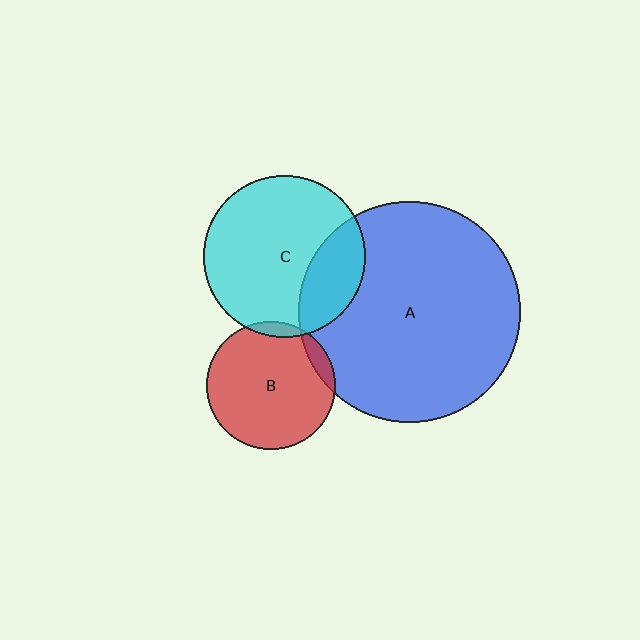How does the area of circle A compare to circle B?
Approximately 3.0 times.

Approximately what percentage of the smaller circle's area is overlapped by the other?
Approximately 5%.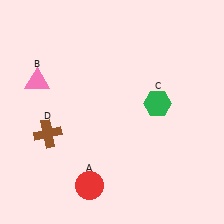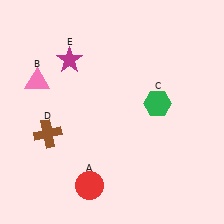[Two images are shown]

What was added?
A magenta star (E) was added in Image 2.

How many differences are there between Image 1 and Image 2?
There is 1 difference between the two images.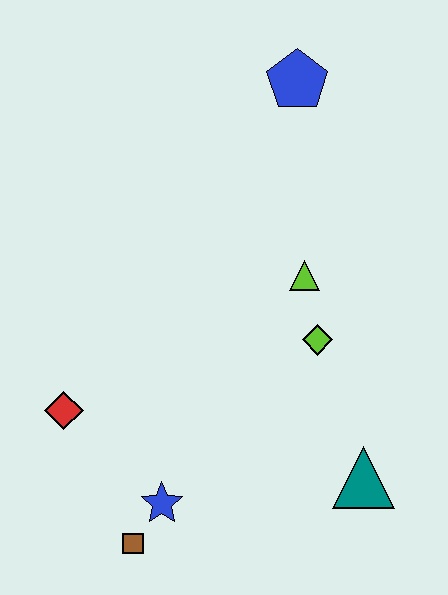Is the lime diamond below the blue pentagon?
Yes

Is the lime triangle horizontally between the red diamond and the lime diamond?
Yes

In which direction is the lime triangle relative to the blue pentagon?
The lime triangle is below the blue pentagon.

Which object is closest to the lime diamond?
The lime triangle is closest to the lime diamond.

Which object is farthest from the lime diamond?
The brown square is farthest from the lime diamond.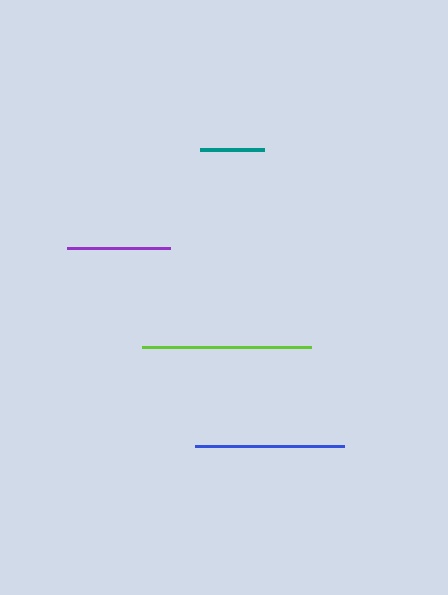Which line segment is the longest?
The lime line is the longest at approximately 169 pixels.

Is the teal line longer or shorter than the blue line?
The blue line is longer than the teal line.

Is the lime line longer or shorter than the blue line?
The lime line is longer than the blue line.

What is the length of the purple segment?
The purple segment is approximately 103 pixels long.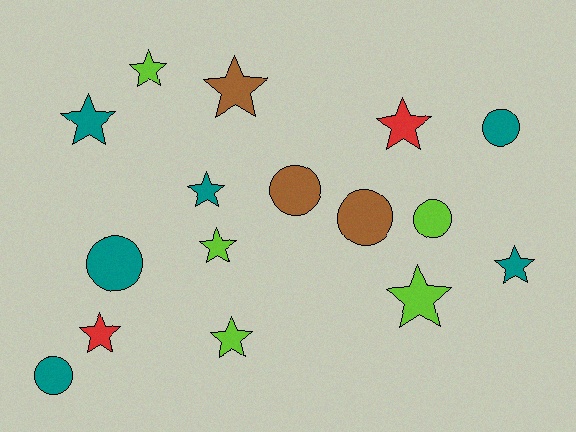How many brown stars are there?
There is 1 brown star.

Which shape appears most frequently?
Star, with 10 objects.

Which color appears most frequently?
Teal, with 6 objects.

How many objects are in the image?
There are 16 objects.